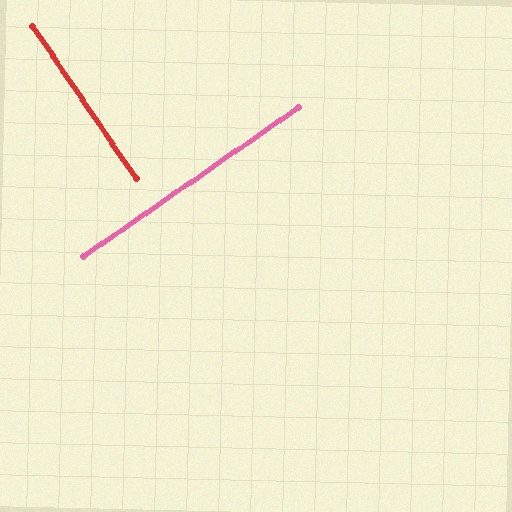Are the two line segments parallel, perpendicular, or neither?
Perpendicular — they meet at approximately 90°.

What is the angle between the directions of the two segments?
Approximately 90 degrees.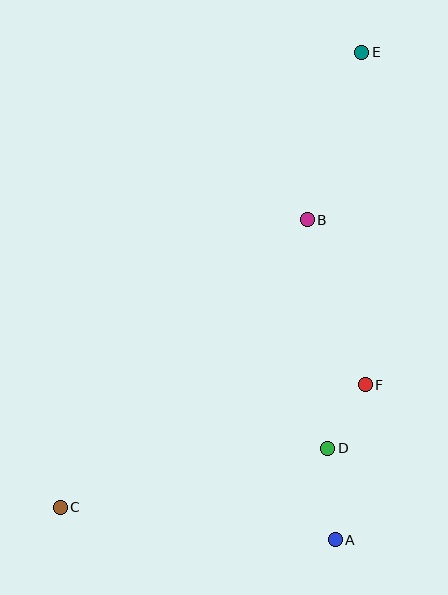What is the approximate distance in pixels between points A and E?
The distance between A and E is approximately 488 pixels.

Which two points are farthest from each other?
Points C and E are farthest from each other.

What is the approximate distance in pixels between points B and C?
The distance between B and C is approximately 379 pixels.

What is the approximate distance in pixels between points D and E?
The distance between D and E is approximately 398 pixels.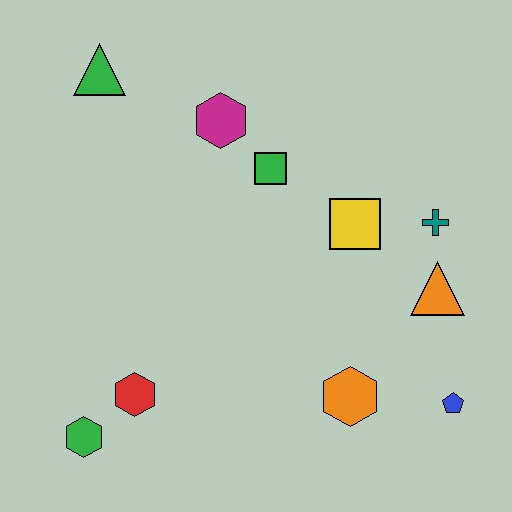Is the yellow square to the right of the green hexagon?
Yes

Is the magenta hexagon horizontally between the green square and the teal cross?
No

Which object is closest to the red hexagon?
The green hexagon is closest to the red hexagon.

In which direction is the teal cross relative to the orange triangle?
The teal cross is above the orange triangle.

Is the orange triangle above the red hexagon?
Yes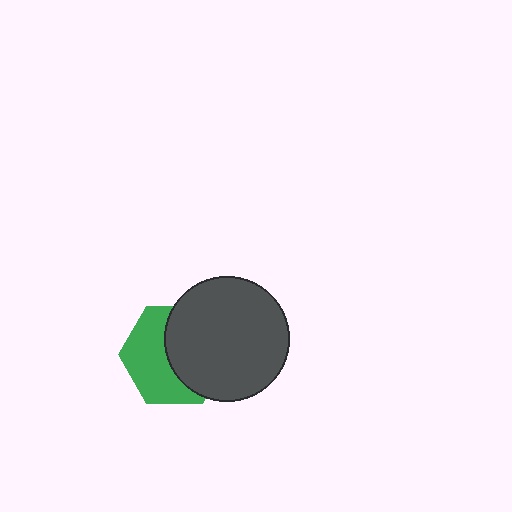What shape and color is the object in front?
The object in front is a dark gray circle.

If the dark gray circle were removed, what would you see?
You would see the complete green hexagon.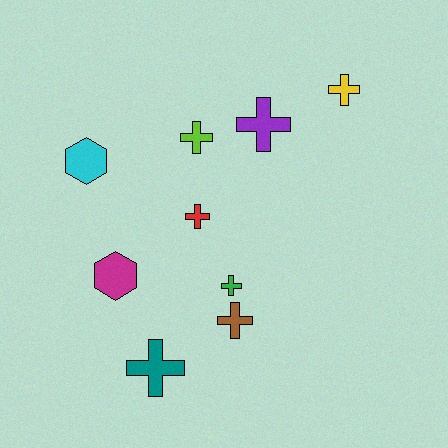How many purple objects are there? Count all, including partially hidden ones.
There is 1 purple object.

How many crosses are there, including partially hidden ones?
There are 7 crosses.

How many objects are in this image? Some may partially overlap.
There are 9 objects.